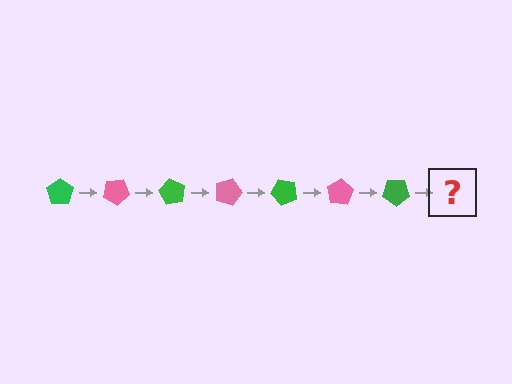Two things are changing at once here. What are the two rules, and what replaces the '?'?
The two rules are that it rotates 30 degrees each step and the color cycles through green and pink. The '?' should be a pink pentagon, rotated 210 degrees from the start.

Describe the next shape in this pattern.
It should be a pink pentagon, rotated 210 degrees from the start.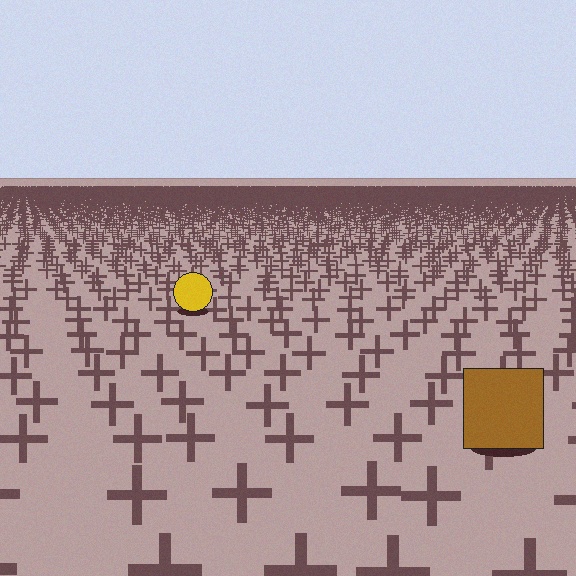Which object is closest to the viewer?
The brown square is closest. The texture marks near it are larger and more spread out.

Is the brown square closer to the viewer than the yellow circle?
Yes. The brown square is closer — you can tell from the texture gradient: the ground texture is coarser near it.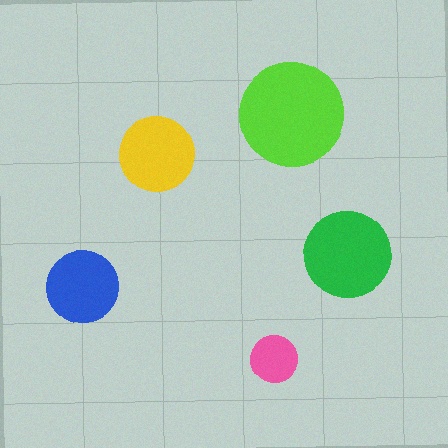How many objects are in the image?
There are 5 objects in the image.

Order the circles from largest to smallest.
the lime one, the green one, the yellow one, the blue one, the pink one.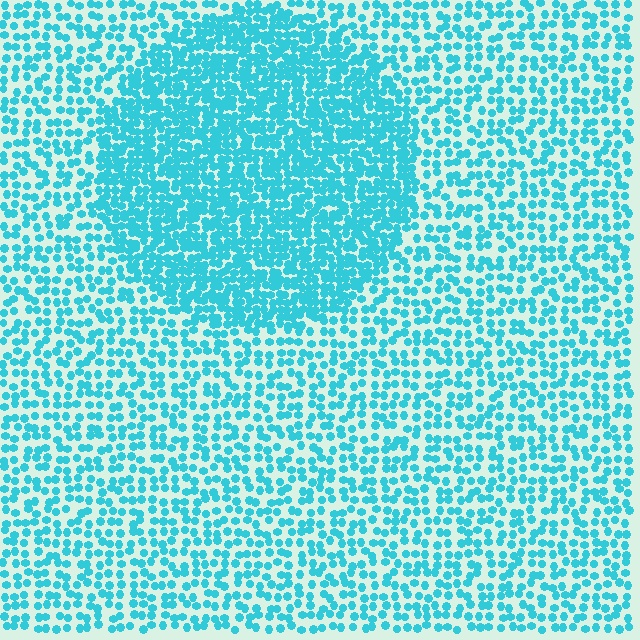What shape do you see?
I see a circle.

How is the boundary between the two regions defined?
The boundary is defined by a change in element density (approximately 2.0x ratio). All elements are the same color, size, and shape.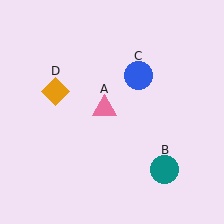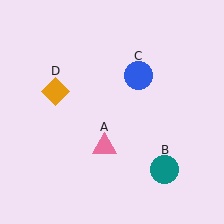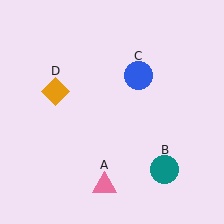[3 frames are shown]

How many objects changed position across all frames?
1 object changed position: pink triangle (object A).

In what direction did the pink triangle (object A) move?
The pink triangle (object A) moved down.